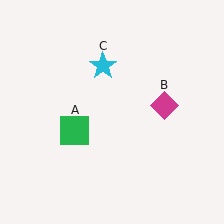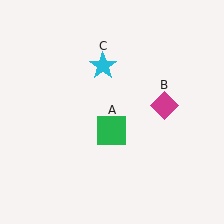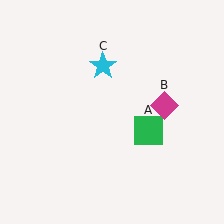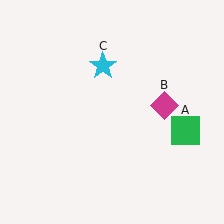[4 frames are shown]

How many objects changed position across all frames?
1 object changed position: green square (object A).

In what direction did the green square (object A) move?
The green square (object A) moved right.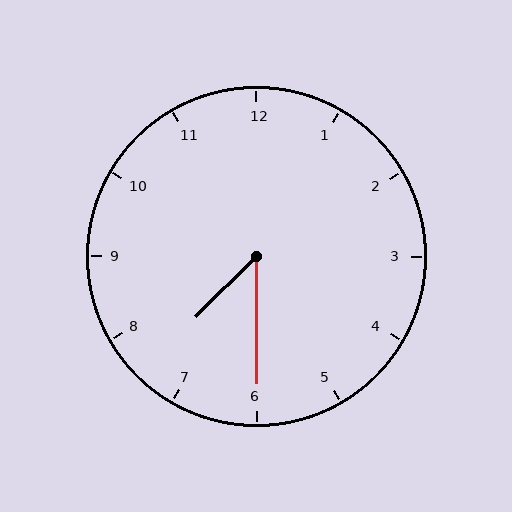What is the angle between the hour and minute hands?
Approximately 45 degrees.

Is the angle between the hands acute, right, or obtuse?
It is acute.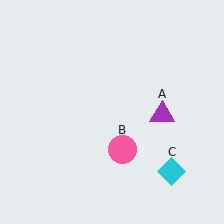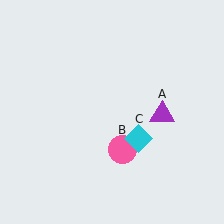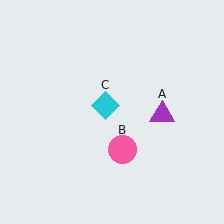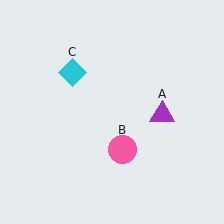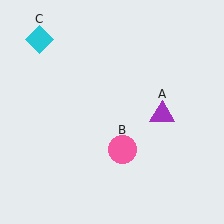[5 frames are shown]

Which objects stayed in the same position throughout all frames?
Purple triangle (object A) and pink circle (object B) remained stationary.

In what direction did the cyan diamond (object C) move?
The cyan diamond (object C) moved up and to the left.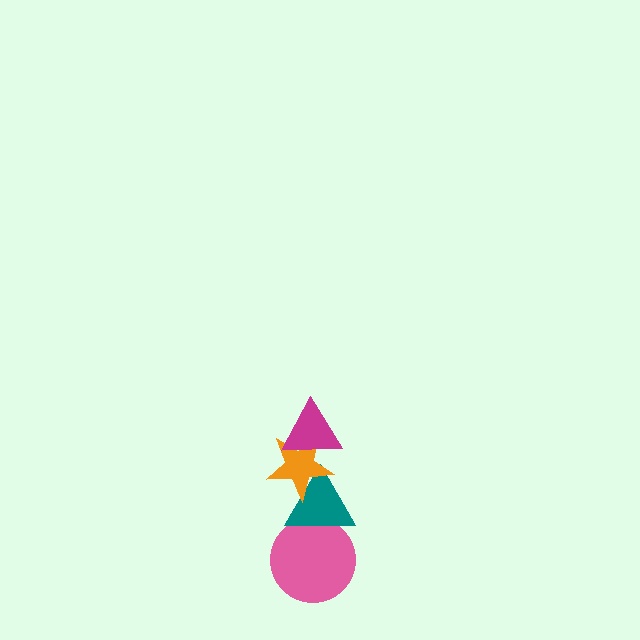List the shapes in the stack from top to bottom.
From top to bottom: the magenta triangle, the orange star, the teal triangle, the pink circle.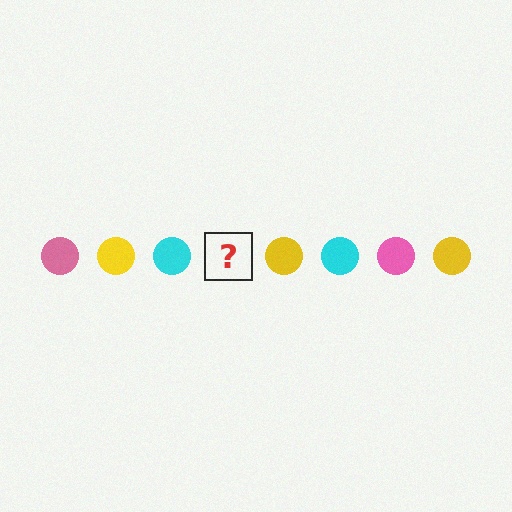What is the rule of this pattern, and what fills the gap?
The rule is that the pattern cycles through pink, yellow, cyan circles. The gap should be filled with a pink circle.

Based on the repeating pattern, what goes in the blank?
The blank should be a pink circle.